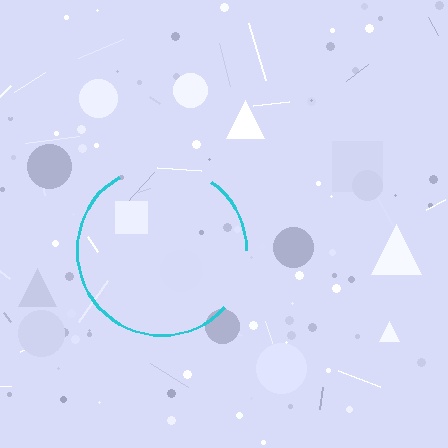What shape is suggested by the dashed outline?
The dashed outline suggests a circle.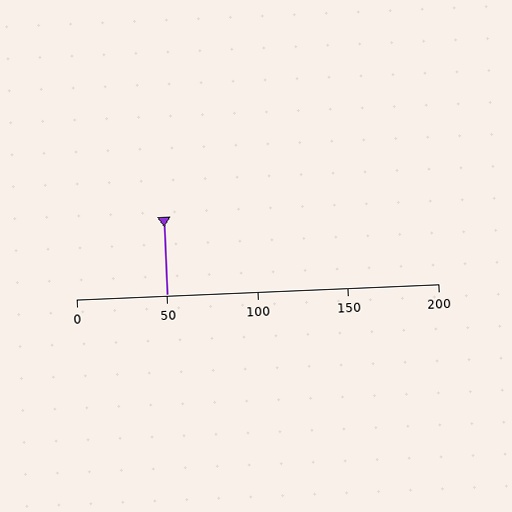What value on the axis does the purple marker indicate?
The marker indicates approximately 50.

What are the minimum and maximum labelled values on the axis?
The axis runs from 0 to 200.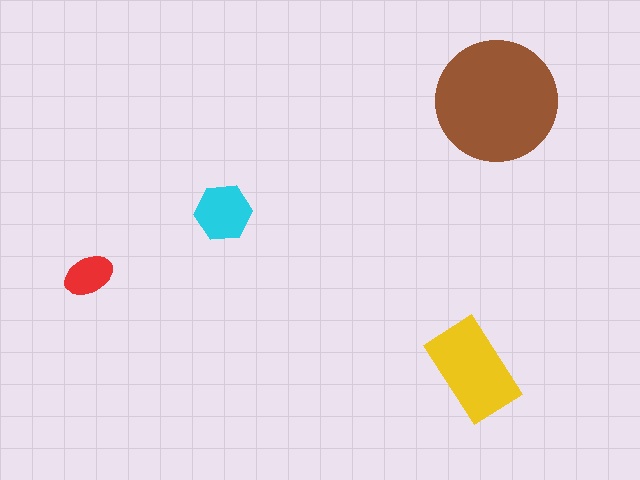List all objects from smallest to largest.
The red ellipse, the cyan hexagon, the yellow rectangle, the brown circle.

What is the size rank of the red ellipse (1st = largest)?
4th.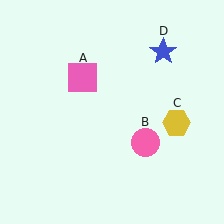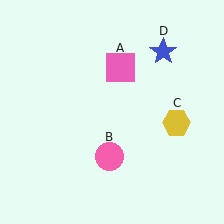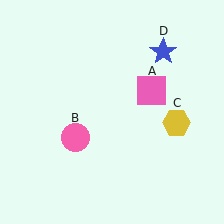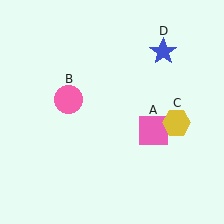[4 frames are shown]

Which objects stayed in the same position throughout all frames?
Yellow hexagon (object C) and blue star (object D) remained stationary.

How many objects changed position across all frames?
2 objects changed position: pink square (object A), pink circle (object B).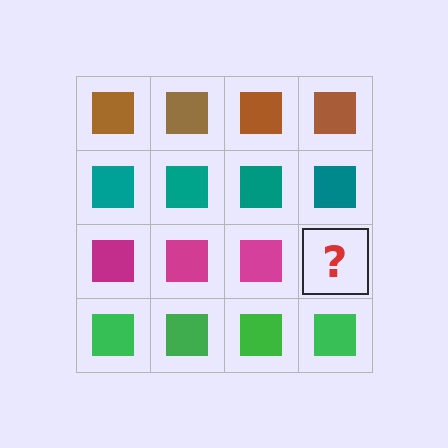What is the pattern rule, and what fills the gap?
The rule is that each row has a consistent color. The gap should be filled with a magenta square.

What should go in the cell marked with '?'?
The missing cell should contain a magenta square.